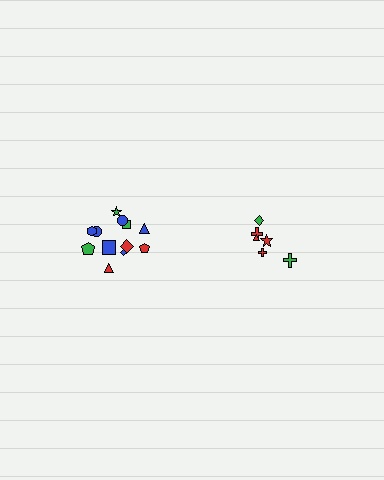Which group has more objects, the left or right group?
The left group.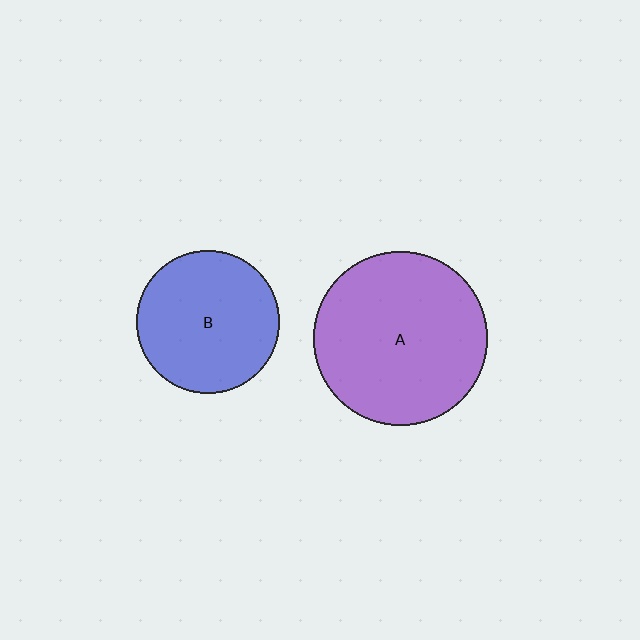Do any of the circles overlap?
No, none of the circles overlap.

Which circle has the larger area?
Circle A (purple).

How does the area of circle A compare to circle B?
Approximately 1.5 times.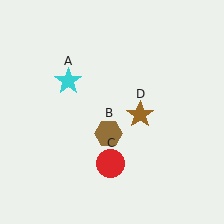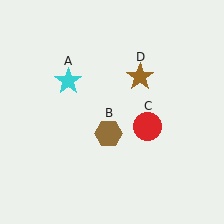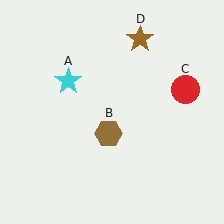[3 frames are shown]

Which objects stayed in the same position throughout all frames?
Cyan star (object A) and brown hexagon (object B) remained stationary.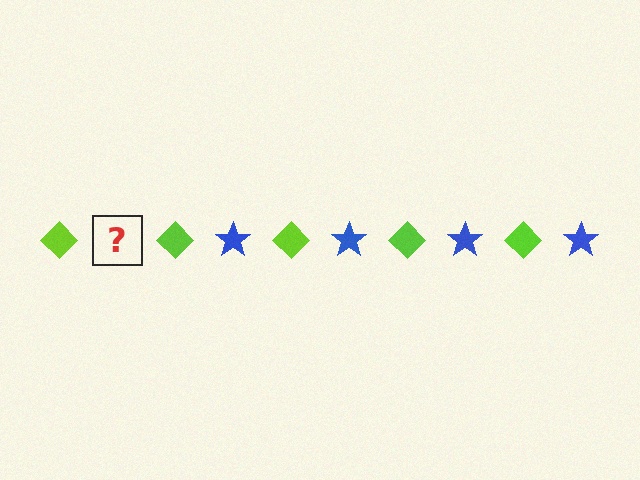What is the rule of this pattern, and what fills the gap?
The rule is that the pattern alternates between lime diamond and blue star. The gap should be filled with a blue star.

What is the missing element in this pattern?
The missing element is a blue star.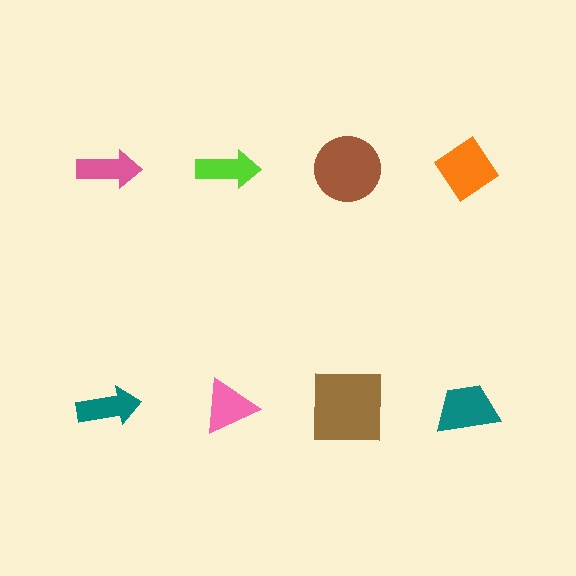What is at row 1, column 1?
A pink arrow.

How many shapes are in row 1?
4 shapes.